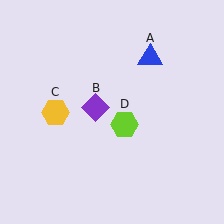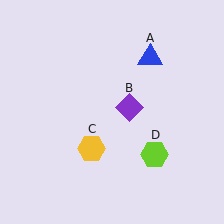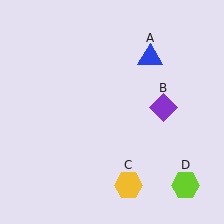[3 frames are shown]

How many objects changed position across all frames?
3 objects changed position: purple diamond (object B), yellow hexagon (object C), lime hexagon (object D).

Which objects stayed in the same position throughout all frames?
Blue triangle (object A) remained stationary.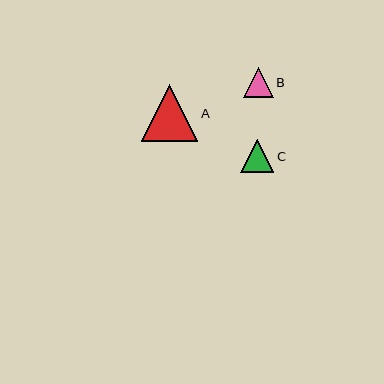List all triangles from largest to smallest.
From largest to smallest: A, C, B.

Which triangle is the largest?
Triangle A is the largest with a size of approximately 57 pixels.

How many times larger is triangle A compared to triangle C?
Triangle A is approximately 1.7 times the size of triangle C.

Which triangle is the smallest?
Triangle B is the smallest with a size of approximately 30 pixels.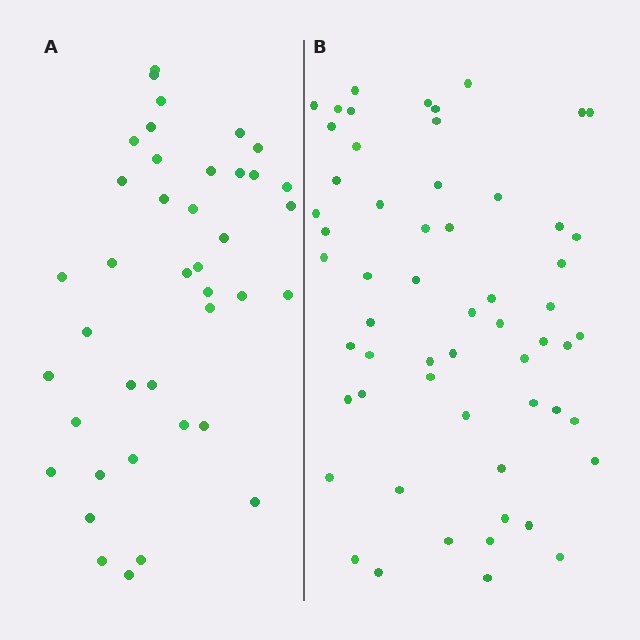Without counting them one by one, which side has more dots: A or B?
Region B (the right region) has more dots.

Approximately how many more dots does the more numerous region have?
Region B has approximately 20 more dots than region A.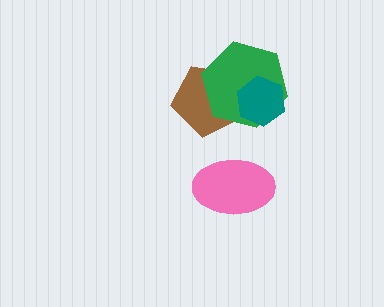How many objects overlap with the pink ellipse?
0 objects overlap with the pink ellipse.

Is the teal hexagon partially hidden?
No, no other shape covers it.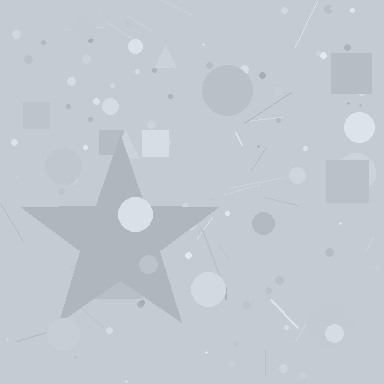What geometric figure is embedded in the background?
A star is embedded in the background.